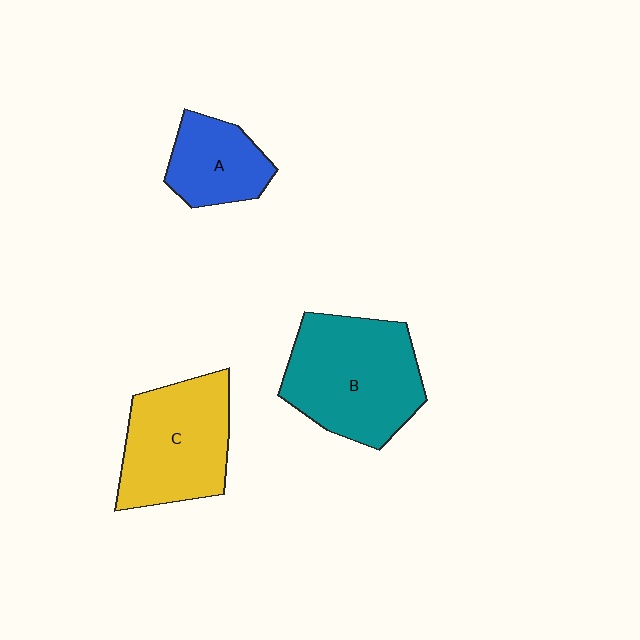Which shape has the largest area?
Shape B (teal).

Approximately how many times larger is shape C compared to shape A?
Approximately 1.7 times.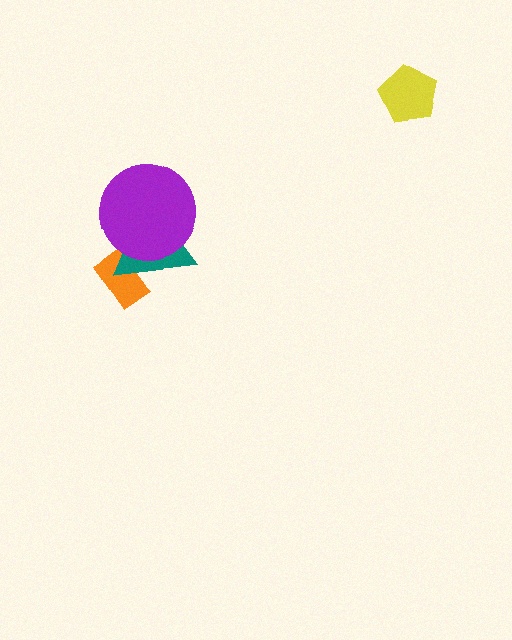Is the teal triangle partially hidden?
Yes, it is partially covered by another shape.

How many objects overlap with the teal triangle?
2 objects overlap with the teal triangle.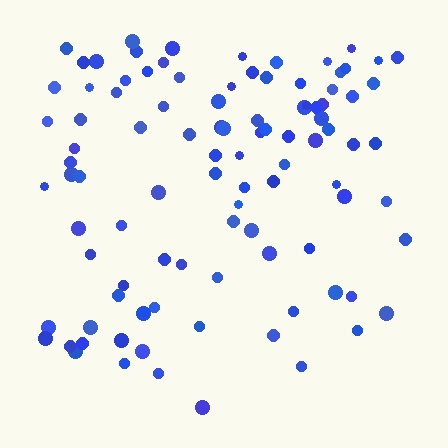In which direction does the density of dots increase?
From bottom to top, with the top side densest.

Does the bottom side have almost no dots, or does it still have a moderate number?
Still a moderate number, just noticeably fewer than the top.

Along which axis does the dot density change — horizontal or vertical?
Vertical.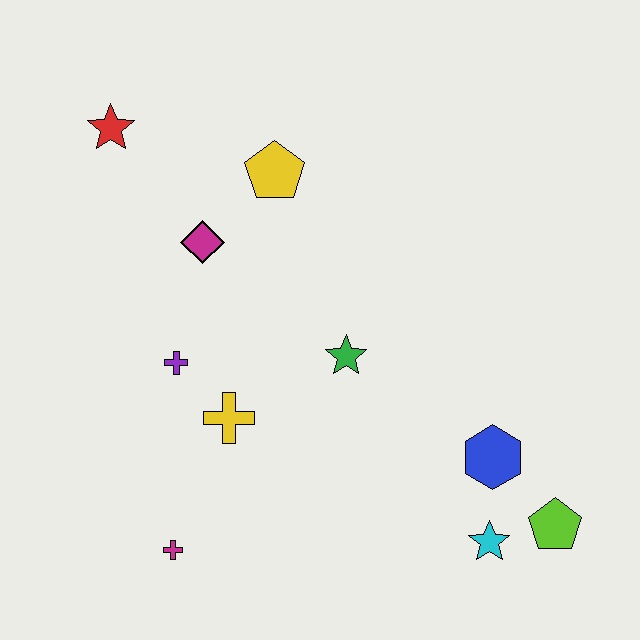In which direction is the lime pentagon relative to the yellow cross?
The lime pentagon is to the right of the yellow cross.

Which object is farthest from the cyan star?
The red star is farthest from the cyan star.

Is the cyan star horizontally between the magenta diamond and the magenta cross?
No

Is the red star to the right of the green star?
No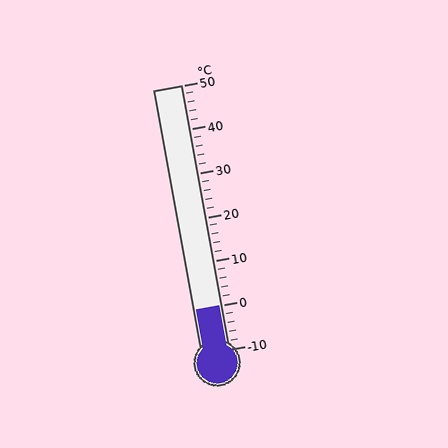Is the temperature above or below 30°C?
The temperature is below 30°C.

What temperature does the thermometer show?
The thermometer shows approximately 0°C.